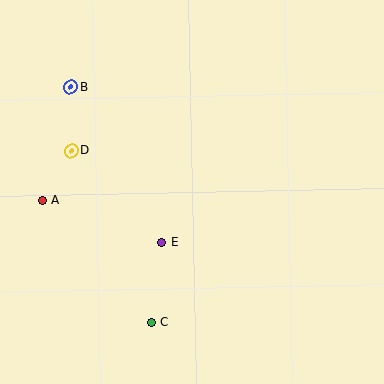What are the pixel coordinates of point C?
Point C is at (151, 322).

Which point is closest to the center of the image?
Point E at (162, 242) is closest to the center.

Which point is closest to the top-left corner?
Point B is closest to the top-left corner.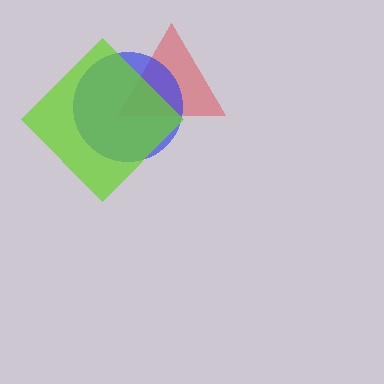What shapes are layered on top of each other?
The layered shapes are: a red triangle, a blue circle, a lime diamond.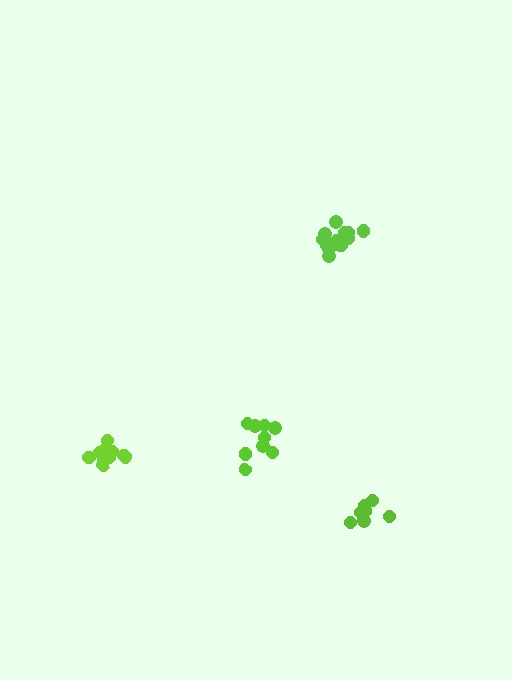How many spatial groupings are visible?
There are 4 spatial groupings.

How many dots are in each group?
Group 1: 13 dots, Group 2: 8 dots, Group 3: 9 dots, Group 4: 13 dots (43 total).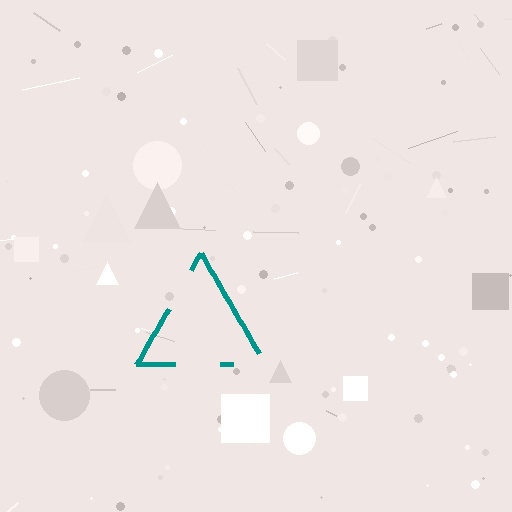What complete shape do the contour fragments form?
The contour fragments form a triangle.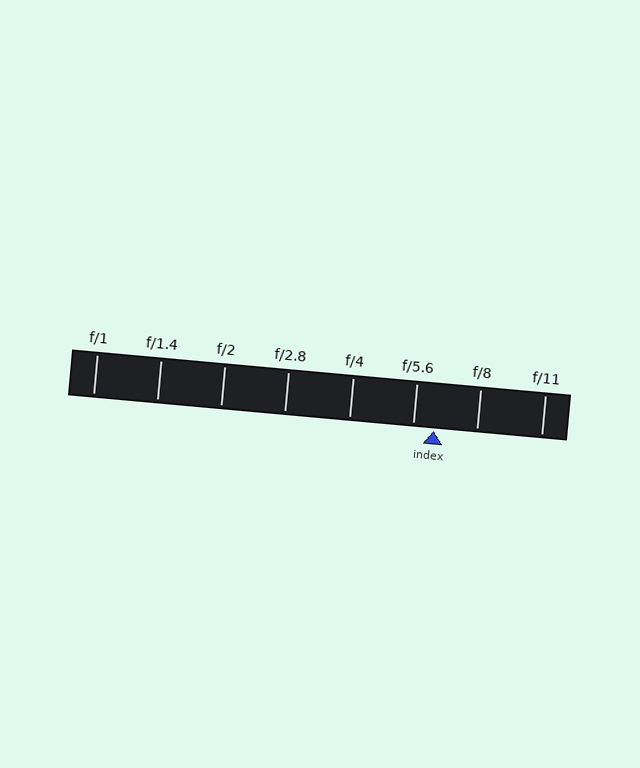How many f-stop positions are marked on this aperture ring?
There are 8 f-stop positions marked.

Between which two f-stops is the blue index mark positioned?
The index mark is between f/5.6 and f/8.